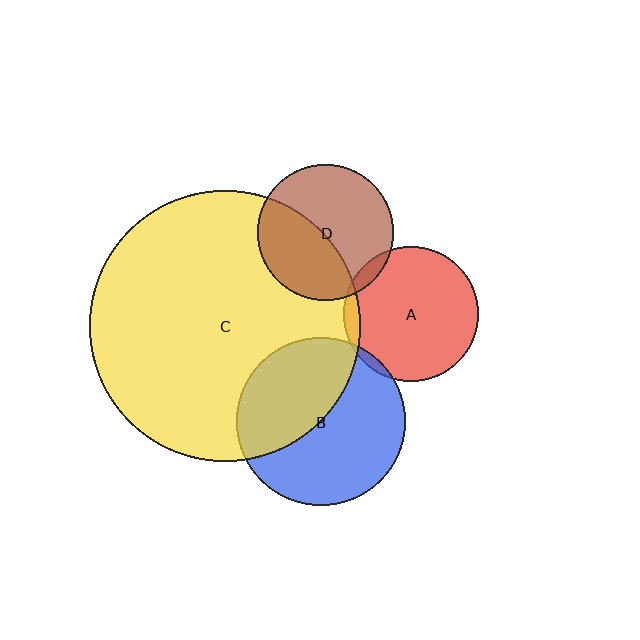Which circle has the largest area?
Circle C (yellow).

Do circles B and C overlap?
Yes.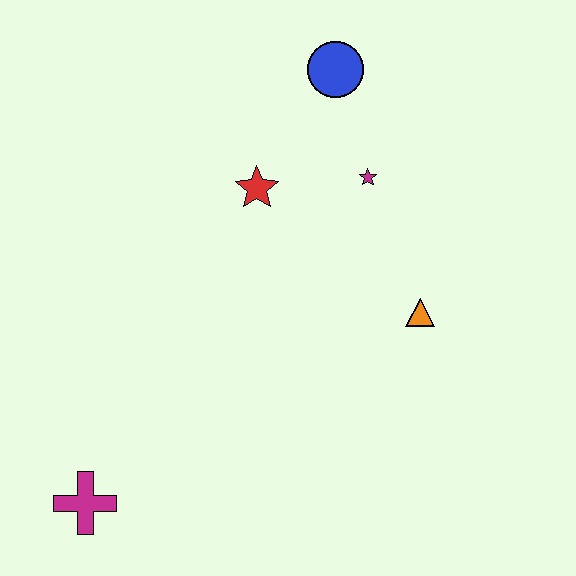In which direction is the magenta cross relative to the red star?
The magenta cross is below the red star.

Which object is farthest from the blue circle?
The magenta cross is farthest from the blue circle.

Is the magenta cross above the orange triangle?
No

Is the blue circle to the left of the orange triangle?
Yes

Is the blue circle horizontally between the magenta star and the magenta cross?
Yes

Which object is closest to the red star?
The magenta star is closest to the red star.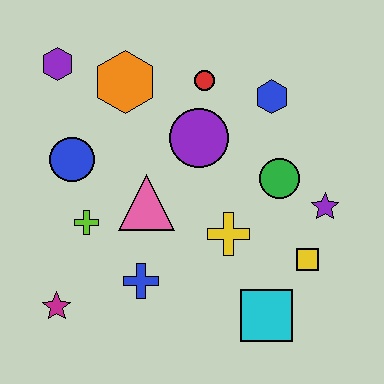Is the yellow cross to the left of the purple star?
Yes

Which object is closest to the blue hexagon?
The red circle is closest to the blue hexagon.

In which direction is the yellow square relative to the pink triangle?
The yellow square is to the right of the pink triangle.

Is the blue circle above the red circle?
No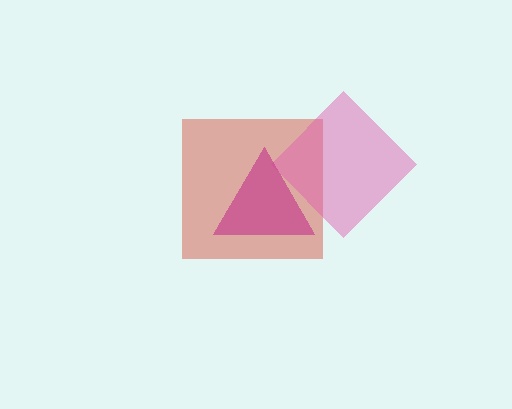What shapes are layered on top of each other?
The layered shapes are: a red square, a pink diamond, a magenta triangle.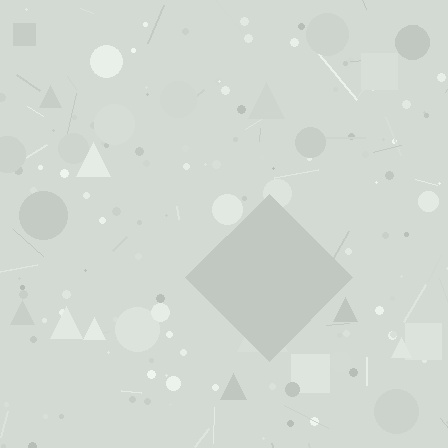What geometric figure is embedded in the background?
A diamond is embedded in the background.